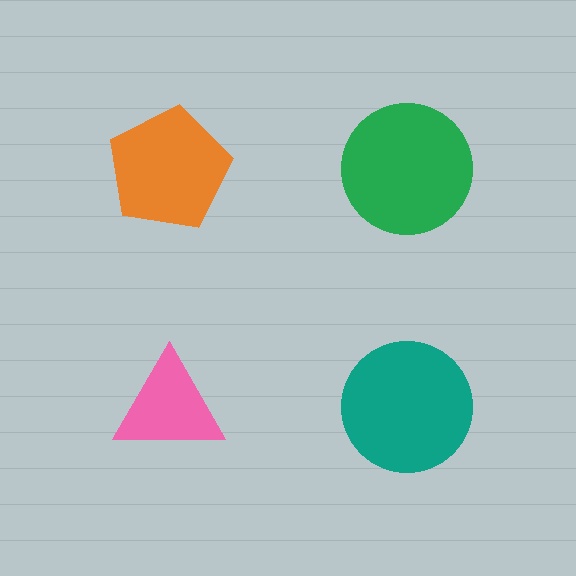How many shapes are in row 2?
2 shapes.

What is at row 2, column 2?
A teal circle.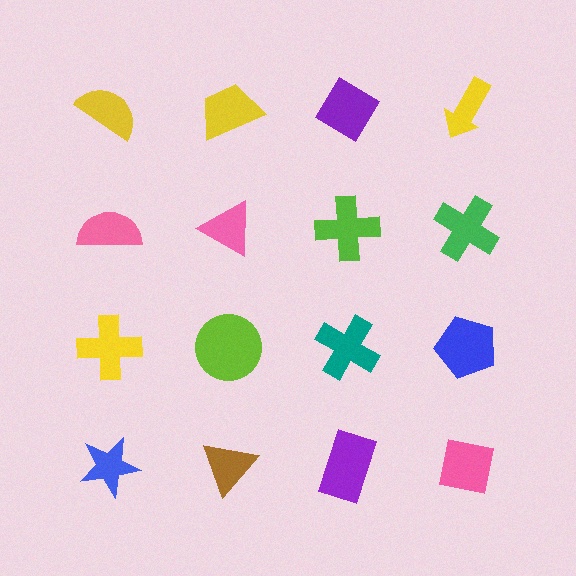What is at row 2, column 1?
A pink semicircle.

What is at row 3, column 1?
A yellow cross.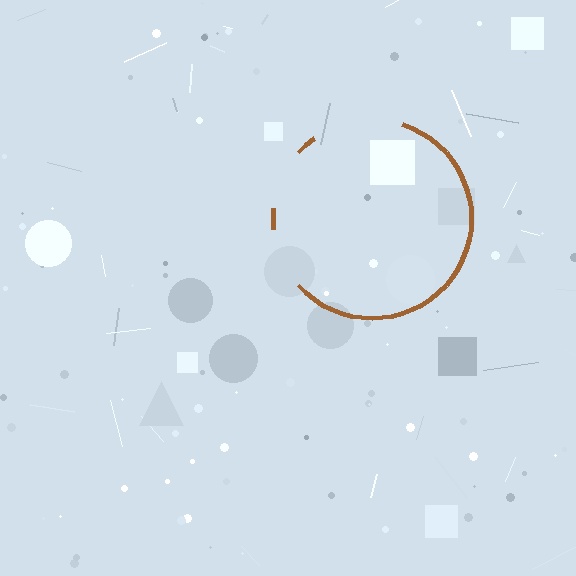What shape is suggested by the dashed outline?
The dashed outline suggests a circle.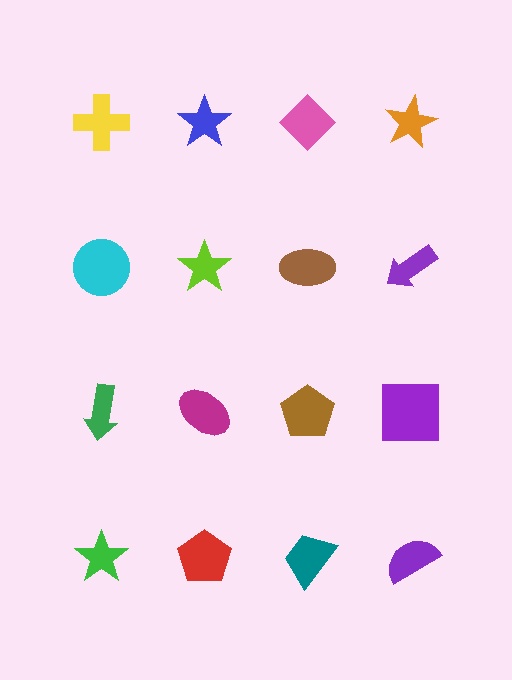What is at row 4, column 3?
A teal trapezoid.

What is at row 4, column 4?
A purple semicircle.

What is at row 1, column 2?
A blue star.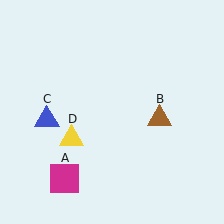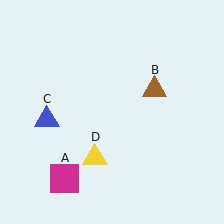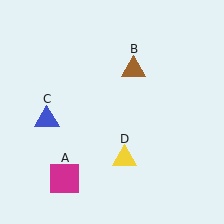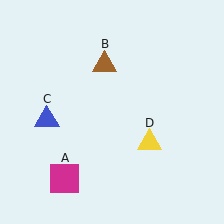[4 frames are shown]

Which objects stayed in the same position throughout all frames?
Magenta square (object A) and blue triangle (object C) remained stationary.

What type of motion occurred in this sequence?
The brown triangle (object B), yellow triangle (object D) rotated counterclockwise around the center of the scene.